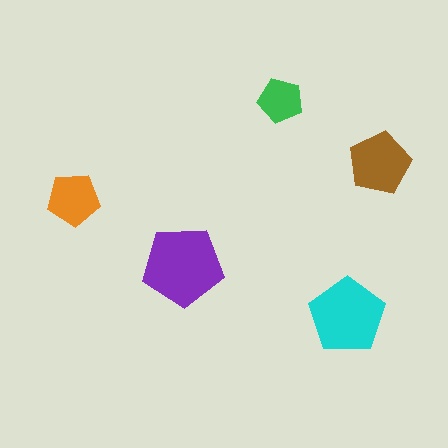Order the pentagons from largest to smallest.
the purple one, the cyan one, the brown one, the orange one, the green one.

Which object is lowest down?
The cyan pentagon is bottommost.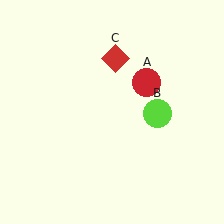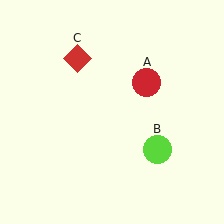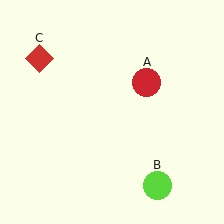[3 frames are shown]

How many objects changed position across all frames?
2 objects changed position: lime circle (object B), red diamond (object C).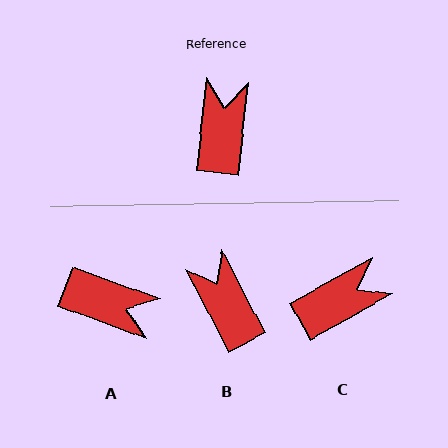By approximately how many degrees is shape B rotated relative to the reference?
Approximately 33 degrees counter-clockwise.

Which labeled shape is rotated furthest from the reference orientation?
A, about 104 degrees away.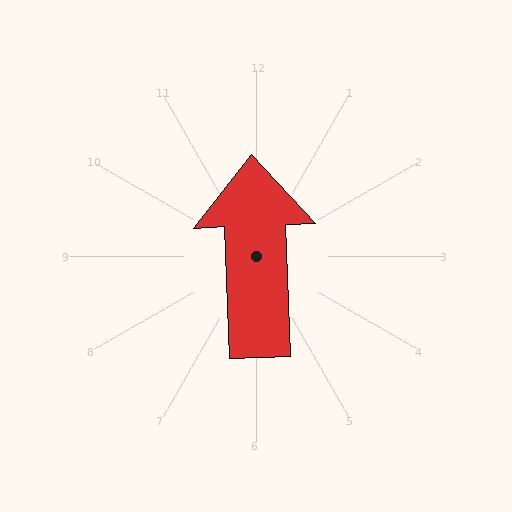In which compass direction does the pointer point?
North.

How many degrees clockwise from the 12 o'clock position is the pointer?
Approximately 358 degrees.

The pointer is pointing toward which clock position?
Roughly 12 o'clock.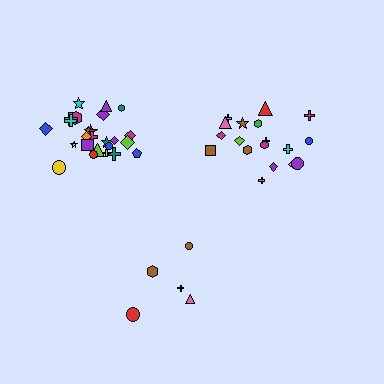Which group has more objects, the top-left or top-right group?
The top-left group.